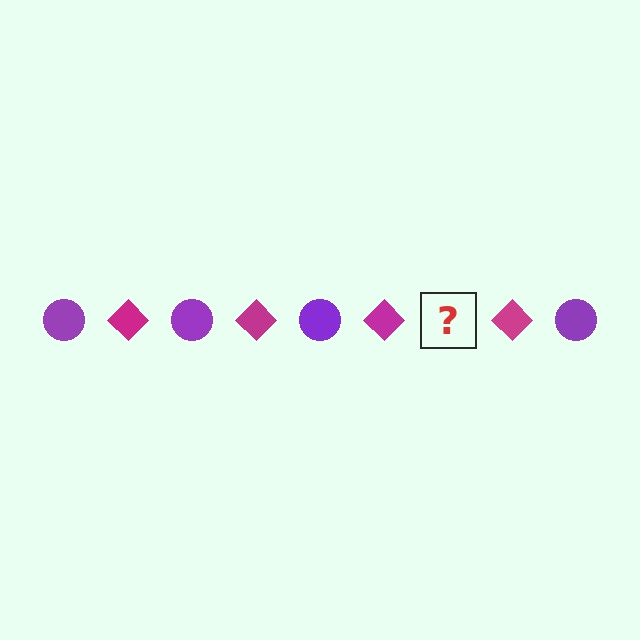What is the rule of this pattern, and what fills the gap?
The rule is that the pattern alternates between purple circle and magenta diamond. The gap should be filled with a purple circle.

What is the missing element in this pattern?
The missing element is a purple circle.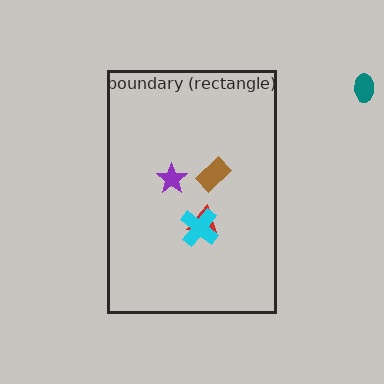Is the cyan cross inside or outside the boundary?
Inside.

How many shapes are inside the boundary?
4 inside, 1 outside.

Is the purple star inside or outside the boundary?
Inside.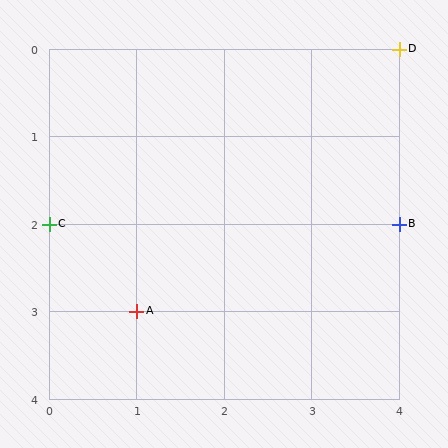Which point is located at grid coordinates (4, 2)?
Point B is at (4, 2).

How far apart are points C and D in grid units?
Points C and D are 4 columns and 2 rows apart (about 4.5 grid units diagonally).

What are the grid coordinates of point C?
Point C is at grid coordinates (0, 2).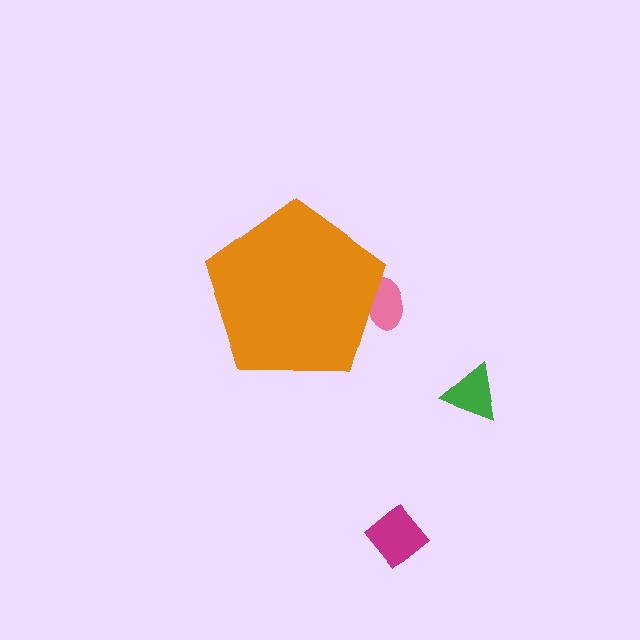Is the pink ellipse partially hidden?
Yes, the pink ellipse is partially hidden behind the orange pentagon.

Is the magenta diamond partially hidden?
No, the magenta diamond is fully visible.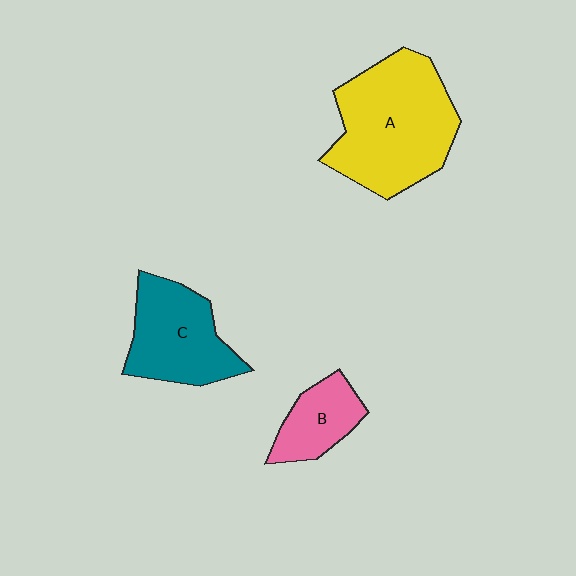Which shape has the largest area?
Shape A (yellow).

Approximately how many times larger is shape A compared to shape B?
Approximately 2.6 times.